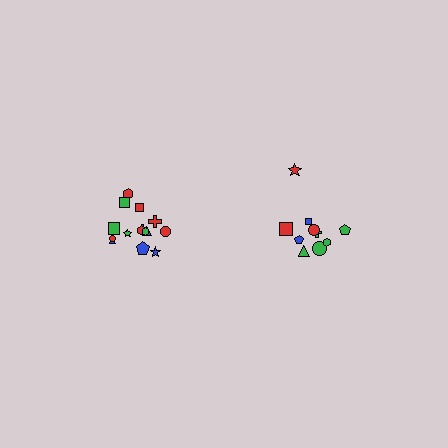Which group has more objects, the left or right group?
The left group.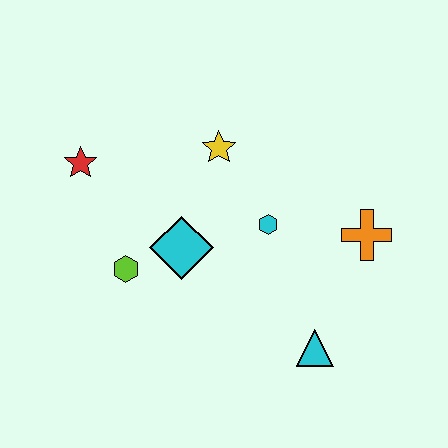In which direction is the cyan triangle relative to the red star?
The cyan triangle is to the right of the red star.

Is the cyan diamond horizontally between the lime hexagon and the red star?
No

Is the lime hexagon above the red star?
No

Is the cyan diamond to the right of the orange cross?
No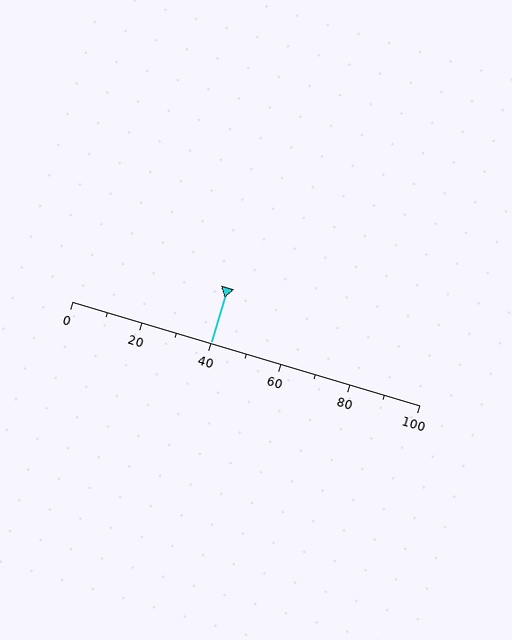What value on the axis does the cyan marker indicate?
The marker indicates approximately 40.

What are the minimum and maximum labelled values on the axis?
The axis runs from 0 to 100.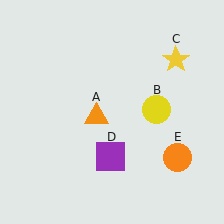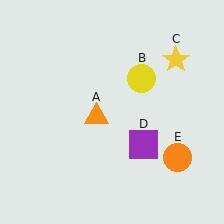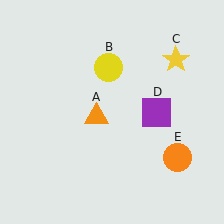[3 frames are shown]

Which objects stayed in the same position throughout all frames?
Orange triangle (object A) and yellow star (object C) and orange circle (object E) remained stationary.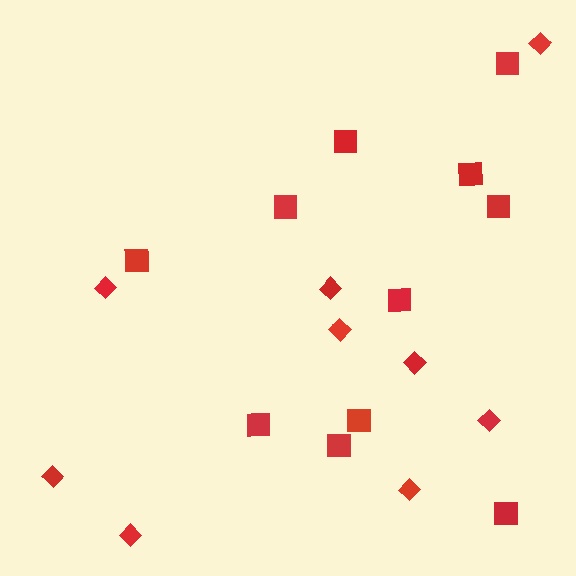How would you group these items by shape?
There are 2 groups: one group of squares (11) and one group of diamonds (9).